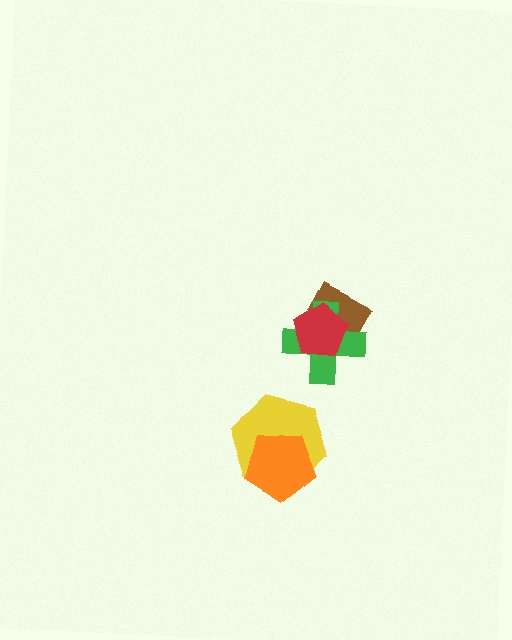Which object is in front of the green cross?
The red pentagon is in front of the green cross.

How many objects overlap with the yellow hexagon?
1 object overlaps with the yellow hexagon.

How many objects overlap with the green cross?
2 objects overlap with the green cross.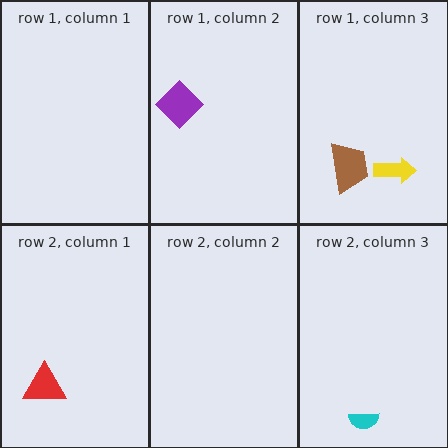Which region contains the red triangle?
The row 2, column 1 region.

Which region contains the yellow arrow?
The row 1, column 3 region.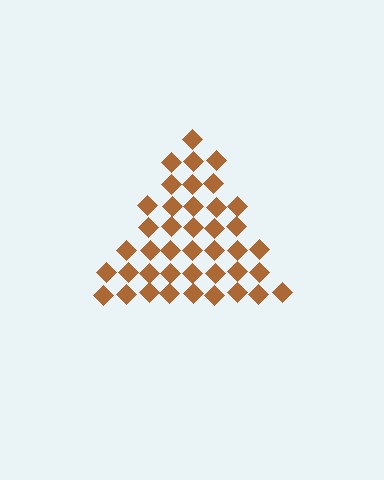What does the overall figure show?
The overall figure shows a triangle.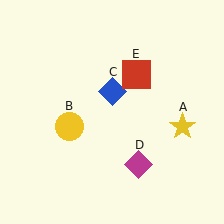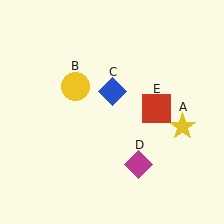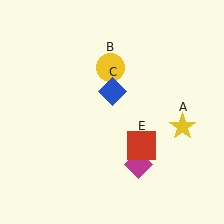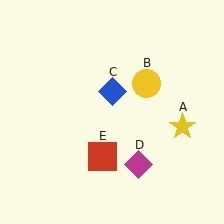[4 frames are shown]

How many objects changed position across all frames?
2 objects changed position: yellow circle (object B), red square (object E).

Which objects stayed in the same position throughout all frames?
Yellow star (object A) and blue diamond (object C) and magenta diamond (object D) remained stationary.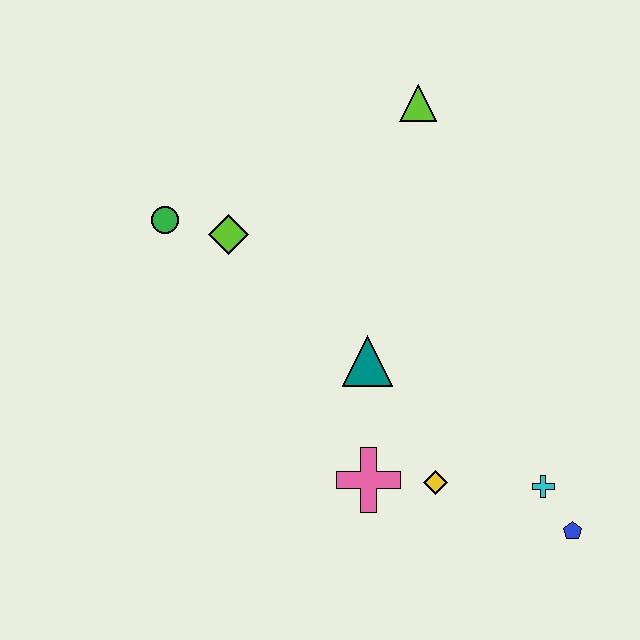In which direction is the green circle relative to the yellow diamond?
The green circle is to the left of the yellow diamond.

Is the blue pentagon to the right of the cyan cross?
Yes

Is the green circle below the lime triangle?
Yes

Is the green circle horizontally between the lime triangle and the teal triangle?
No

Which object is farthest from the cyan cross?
The green circle is farthest from the cyan cross.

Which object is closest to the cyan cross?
The blue pentagon is closest to the cyan cross.